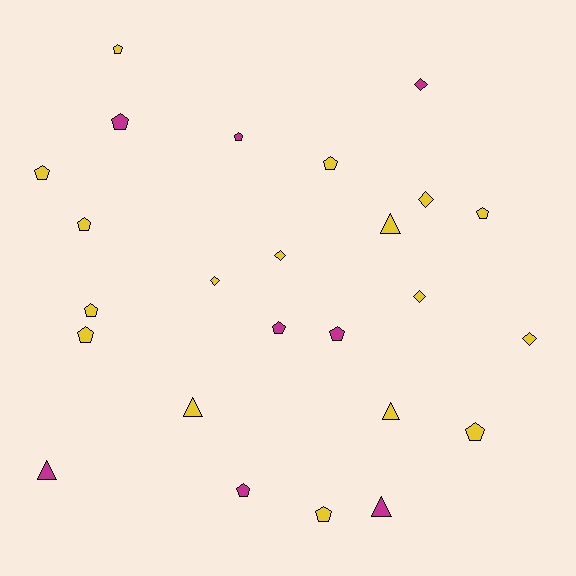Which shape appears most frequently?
Pentagon, with 14 objects.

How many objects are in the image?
There are 25 objects.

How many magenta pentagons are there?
There are 5 magenta pentagons.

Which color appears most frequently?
Yellow, with 17 objects.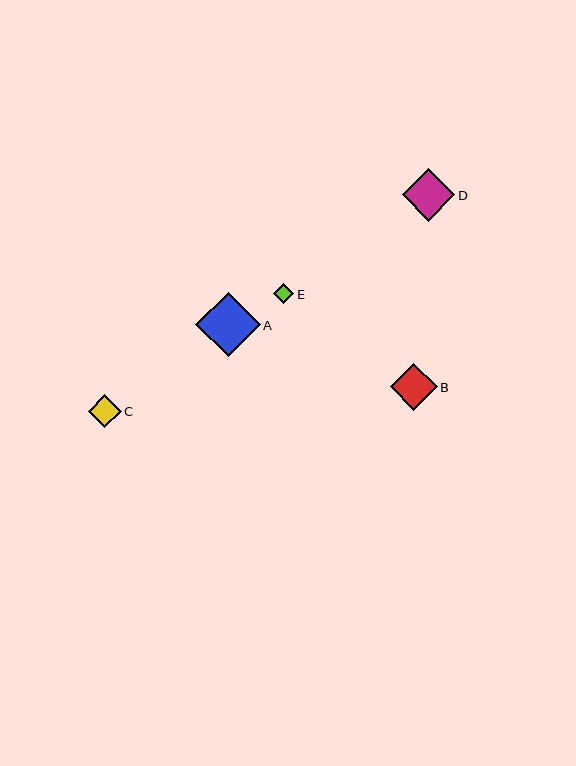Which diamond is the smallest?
Diamond E is the smallest with a size of approximately 20 pixels.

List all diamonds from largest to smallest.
From largest to smallest: A, D, B, C, E.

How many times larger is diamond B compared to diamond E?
Diamond B is approximately 2.3 times the size of diamond E.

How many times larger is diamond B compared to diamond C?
Diamond B is approximately 1.4 times the size of diamond C.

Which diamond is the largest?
Diamond A is the largest with a size of approximately 64 pixels.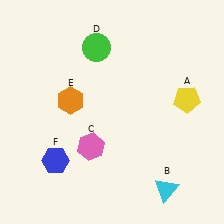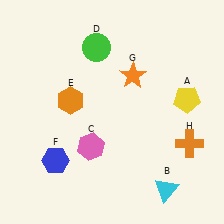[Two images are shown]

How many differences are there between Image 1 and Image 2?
There are 2 differences between the two images.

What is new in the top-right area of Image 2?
An orange star (G) was added in the top-right area of Image 2.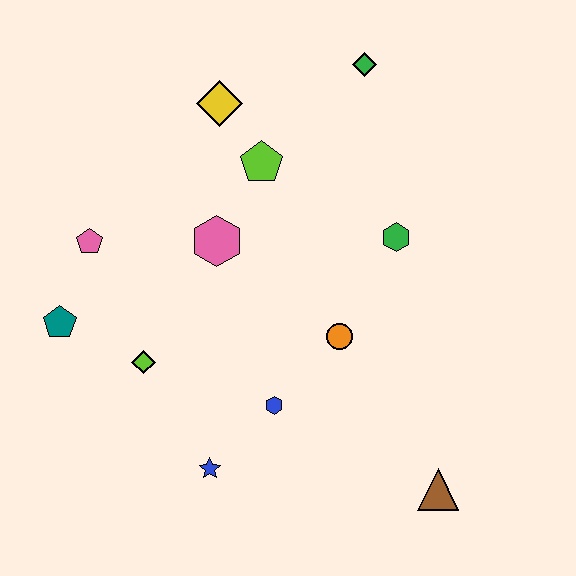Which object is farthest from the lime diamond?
The green diamond is farthest from the lime diamond.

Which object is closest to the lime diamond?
The teal pentagon is closest to the lime diamond.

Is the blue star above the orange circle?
No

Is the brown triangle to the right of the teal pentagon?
Yes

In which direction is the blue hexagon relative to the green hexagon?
The blue hexagon is below the green hexagon.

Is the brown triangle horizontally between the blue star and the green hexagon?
No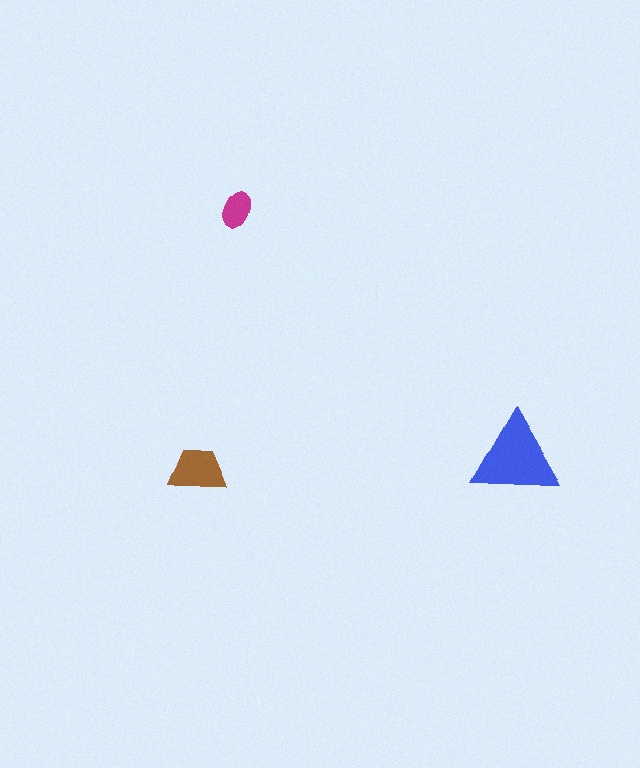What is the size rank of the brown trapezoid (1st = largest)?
2nd.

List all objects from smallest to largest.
The magenta ellipse, the brown trapezoid, the blue triangle.